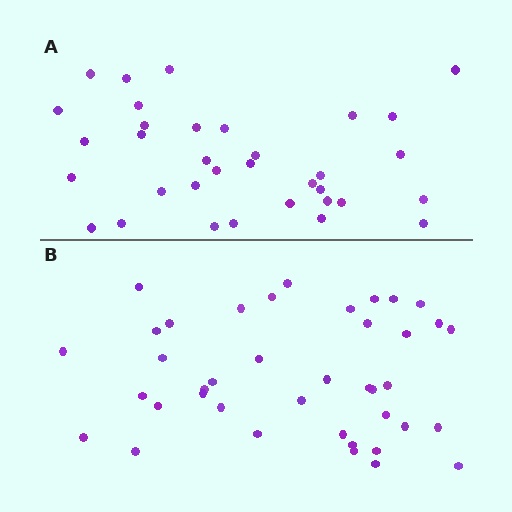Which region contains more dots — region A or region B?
Region B (the bottom region) has more dots.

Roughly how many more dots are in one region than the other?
Region B has about 6 more dots than region A.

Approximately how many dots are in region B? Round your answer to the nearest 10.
About 40 dots.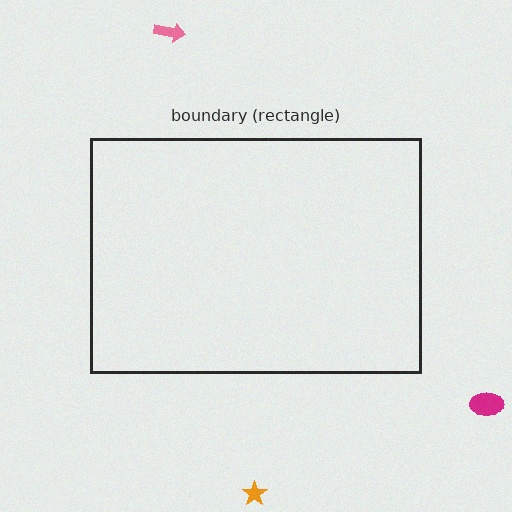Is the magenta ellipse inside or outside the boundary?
Outside.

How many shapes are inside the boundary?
0 inside, 3 outside.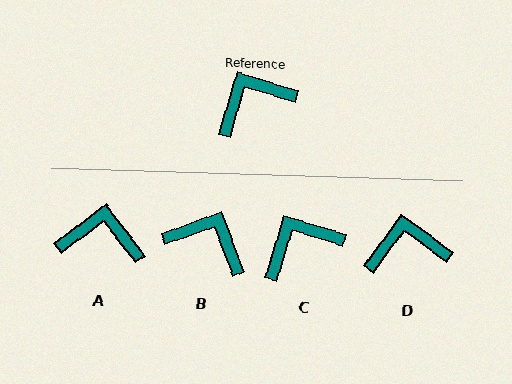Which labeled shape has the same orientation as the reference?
C.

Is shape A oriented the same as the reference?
No, it is off by about 36 degrees.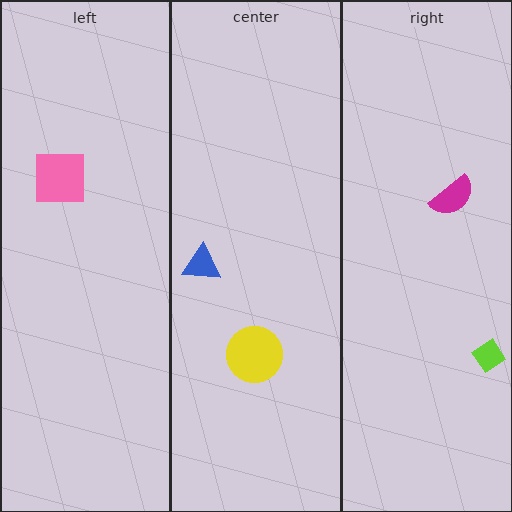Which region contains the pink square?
The left region.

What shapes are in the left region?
The pink square.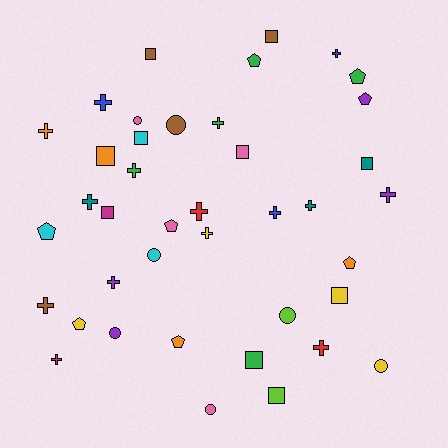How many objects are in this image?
There are 40 objects.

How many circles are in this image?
There are 7 circles.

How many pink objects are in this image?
There are 4 pink objects.